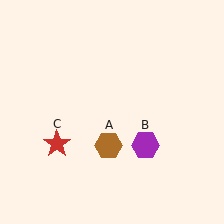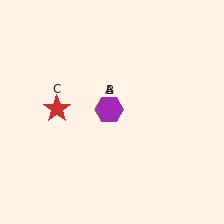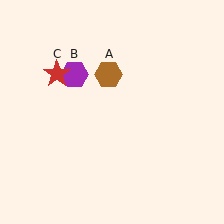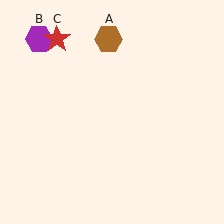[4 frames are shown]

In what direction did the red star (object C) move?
The red star (object C) moved up.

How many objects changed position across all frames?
3 objects changed position: brown hexagon (object A), purple hexagon (object B), red star (object C).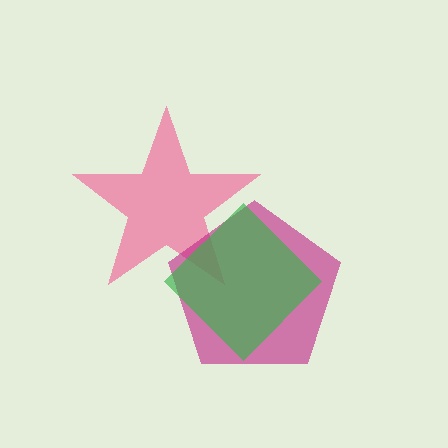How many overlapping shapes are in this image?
There are 3 overlapping shapes in the image.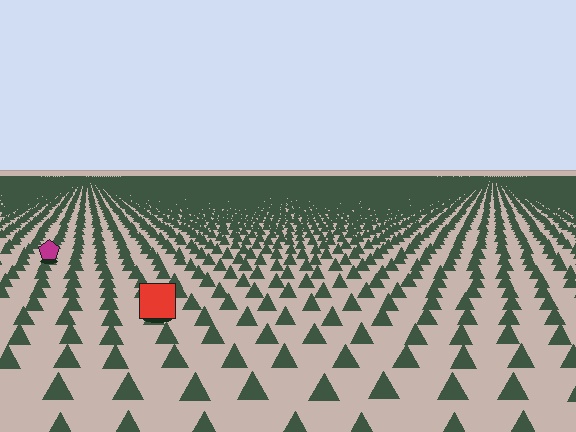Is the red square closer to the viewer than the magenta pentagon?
Yes. The red square is closer — you can tell from the texture gradient: the ground texture is coarser near it.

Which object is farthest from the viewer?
The magenta pentagon is farthest from the viewer. It appears smaller and the ground texture around it is denser.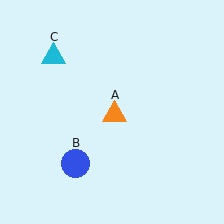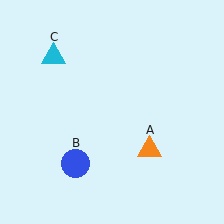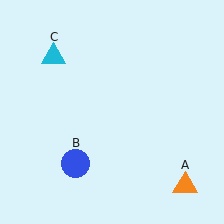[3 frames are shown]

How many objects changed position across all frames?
1 object changed position: orange triangle (object A).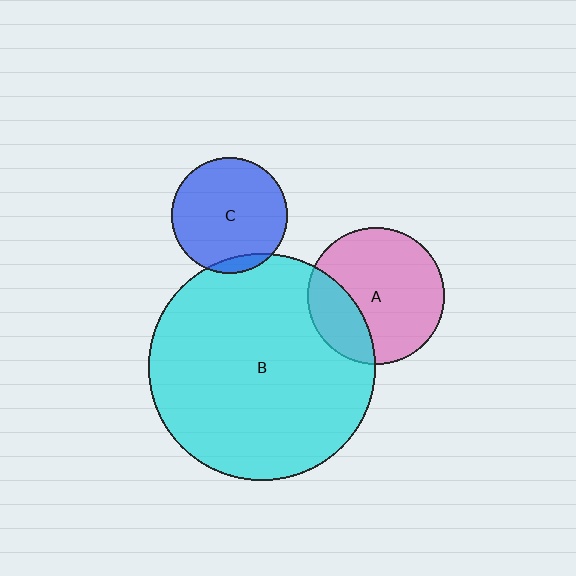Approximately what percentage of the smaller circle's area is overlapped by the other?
Approximately 25%.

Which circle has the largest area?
Circle B (cyan).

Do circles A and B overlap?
Yes.